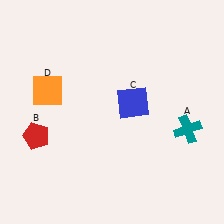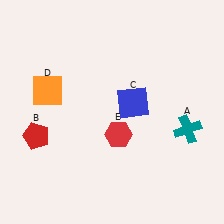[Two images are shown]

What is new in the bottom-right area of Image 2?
A red hexagon (E) was added in the bottom-right area of Image 2.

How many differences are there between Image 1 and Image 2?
There is 1 difference between the two images.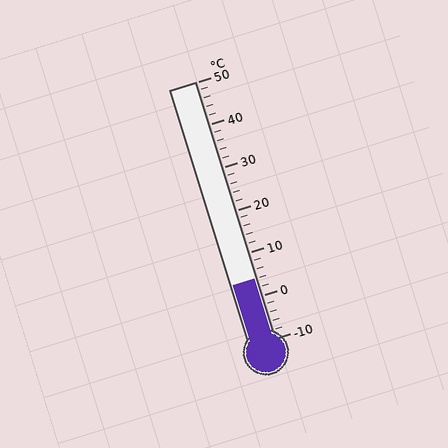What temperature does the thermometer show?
The thermometer shows approximately 4°C.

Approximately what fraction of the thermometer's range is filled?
The thermometer is filled to approximately 25% of its range.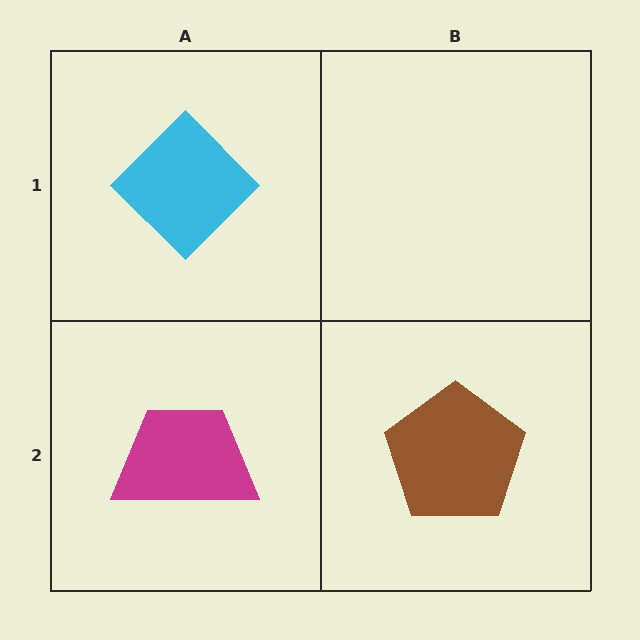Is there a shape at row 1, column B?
No, that cell is empty.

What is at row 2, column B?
A brown pentagon.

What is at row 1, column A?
A cyan diamond.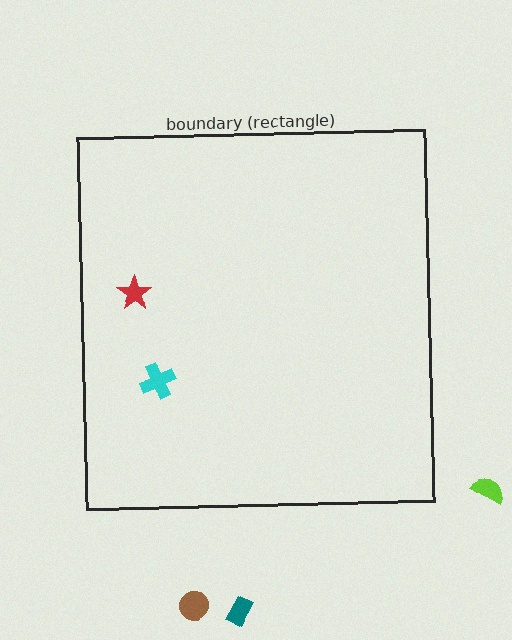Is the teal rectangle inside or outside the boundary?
Outside.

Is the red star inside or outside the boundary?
Inside.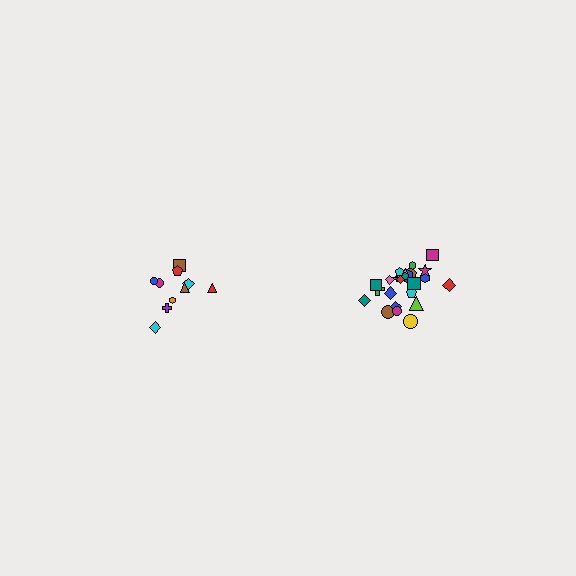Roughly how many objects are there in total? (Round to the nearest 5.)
Roughly 35 objects in total.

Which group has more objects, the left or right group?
The right group.